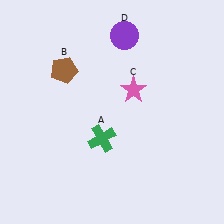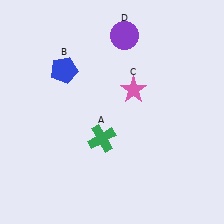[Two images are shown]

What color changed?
The pentagon (B) changed from brown in Image 1 to blue in Image 2.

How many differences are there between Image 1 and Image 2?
There is 1 difference between the two images.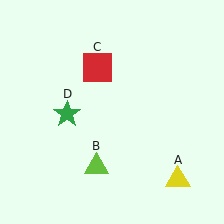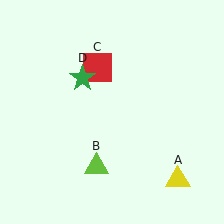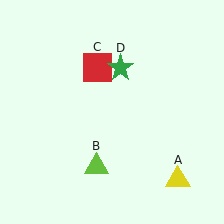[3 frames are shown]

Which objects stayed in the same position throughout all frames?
Yellow triangle (object A) and lime triangle (object B) and red square (object C) remained stationary.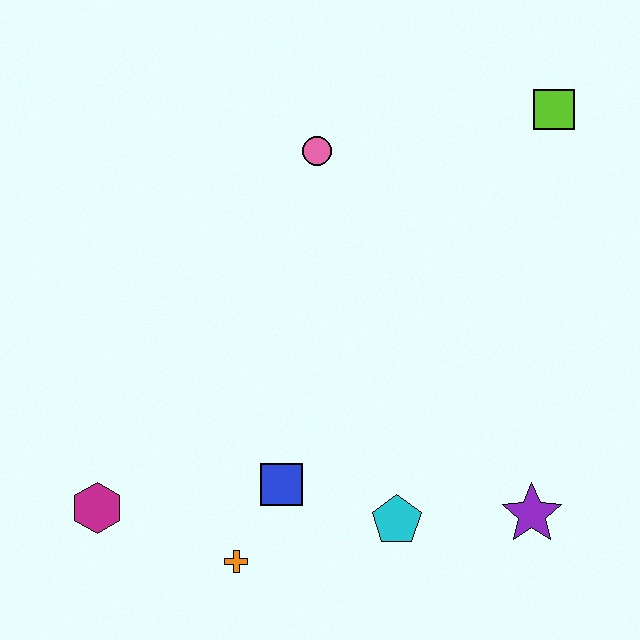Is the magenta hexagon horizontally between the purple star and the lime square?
No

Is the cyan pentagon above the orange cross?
Yes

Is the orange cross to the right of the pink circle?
No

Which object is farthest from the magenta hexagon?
The lime square is farthest from the magenta hexagon.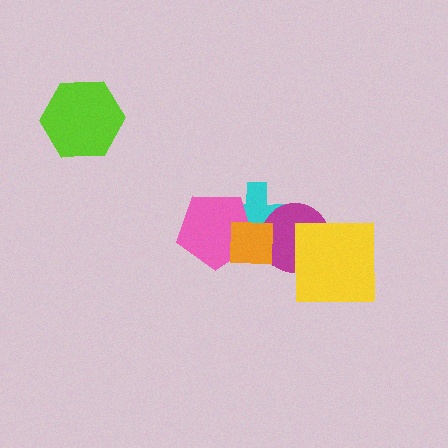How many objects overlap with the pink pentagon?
2 objects overlap with the pink pentagon.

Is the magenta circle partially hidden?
Yes, it is partially covered by another shape.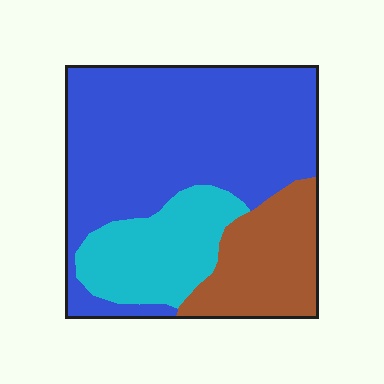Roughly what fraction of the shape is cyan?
Cyan covers about 20% of the shape.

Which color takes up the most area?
Blue, at roughly 60%.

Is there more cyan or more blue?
Blue.